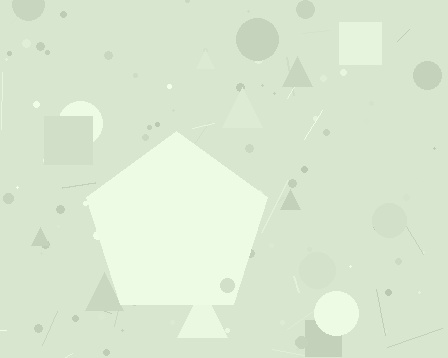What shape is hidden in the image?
A pentagon is hidden in the image.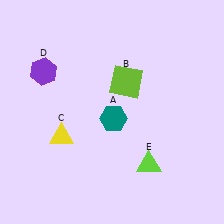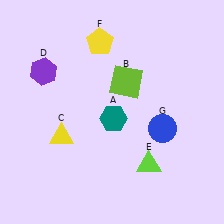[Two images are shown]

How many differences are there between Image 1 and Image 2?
There are 2 differences between the two images.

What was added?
A yellow pentagon (F), a blue circle (G) were added in Image 2.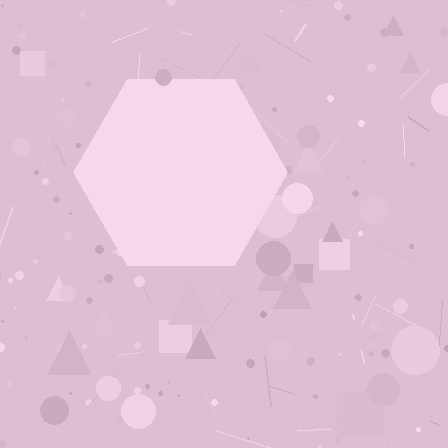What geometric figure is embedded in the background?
A hexagon is embedded in the background.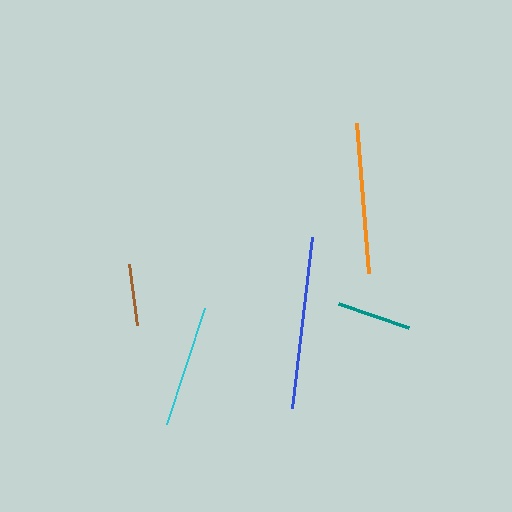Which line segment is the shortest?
The brown line is the shortest at approximately 61 pixels.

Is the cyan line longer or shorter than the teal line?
The cyan line is longer than the teal line.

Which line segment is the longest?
The blue line is the longest at approximately 172 pixels.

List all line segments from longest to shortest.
From longest to shortest: blue, orange, cyan, teal, brown.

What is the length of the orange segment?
The orange segment is approximately 151 pixels long.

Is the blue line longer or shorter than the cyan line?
The blue line is longer than the cyan line.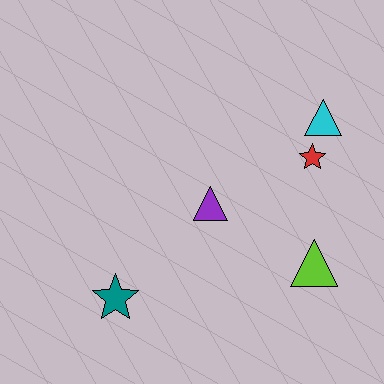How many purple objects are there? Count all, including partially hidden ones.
There is 1 purple object.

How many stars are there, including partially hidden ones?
There are 2 stars.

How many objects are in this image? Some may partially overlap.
There are 5 objects.